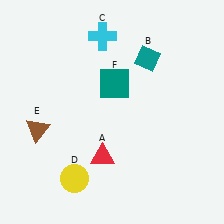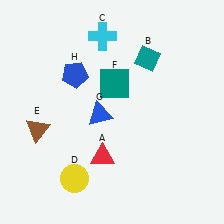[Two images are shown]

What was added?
A blue triangle (G), a blue pentagon (H) were added in Image 2.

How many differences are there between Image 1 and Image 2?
There are 2 differences between the two images.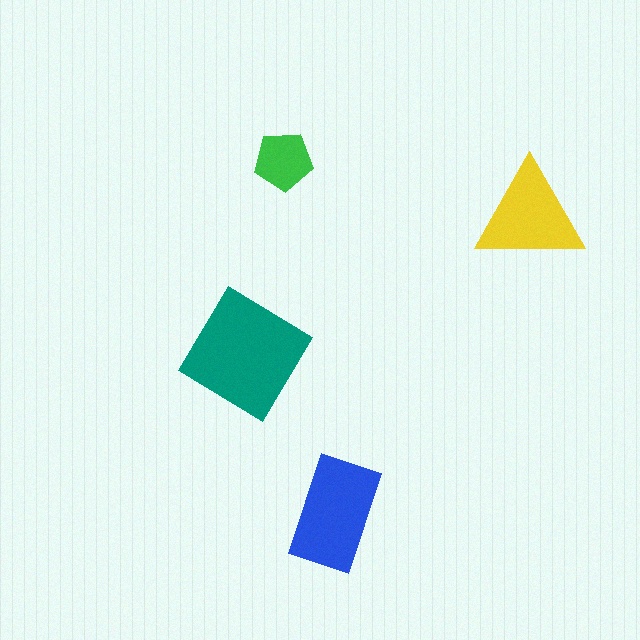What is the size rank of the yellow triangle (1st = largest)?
3rd.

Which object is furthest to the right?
The yellow triangle is rightmost.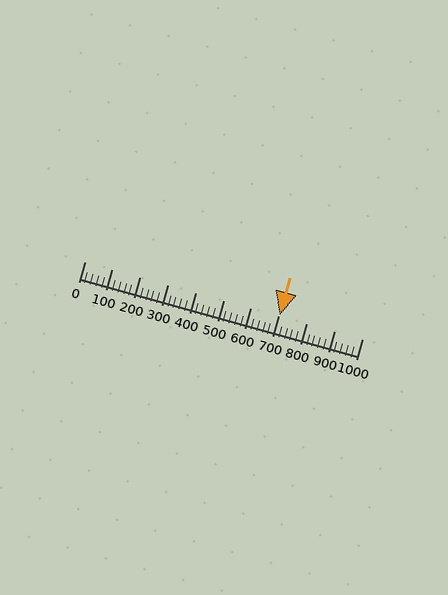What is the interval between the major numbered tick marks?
The major tick marks are spaced 100 units apart.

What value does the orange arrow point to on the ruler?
The orange arrow points to approximately 702.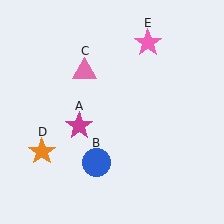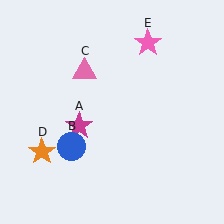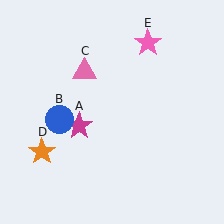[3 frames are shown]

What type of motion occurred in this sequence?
The blue circle (object B) rotated clockwise around the center of the scene.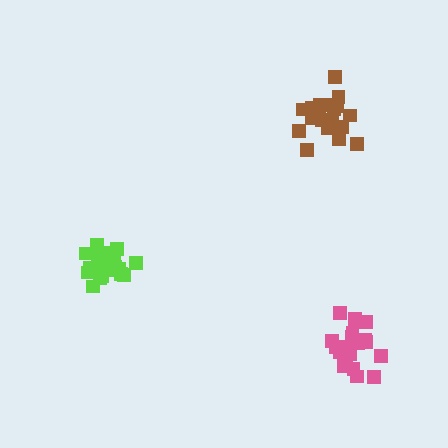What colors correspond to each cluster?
The clusters are colored: lime, brown, pink.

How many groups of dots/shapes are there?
There are 3 groups.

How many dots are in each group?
Group 1: 20 dots, Group 2: 20 dots, Group 3: 20 dots (60 total).